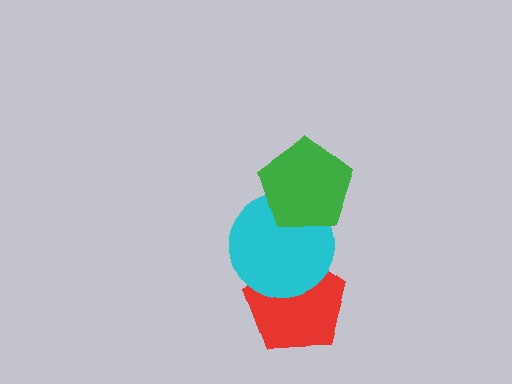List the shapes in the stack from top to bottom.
From top to bottom: the green pentagon, the cyan circle, the red pentagon.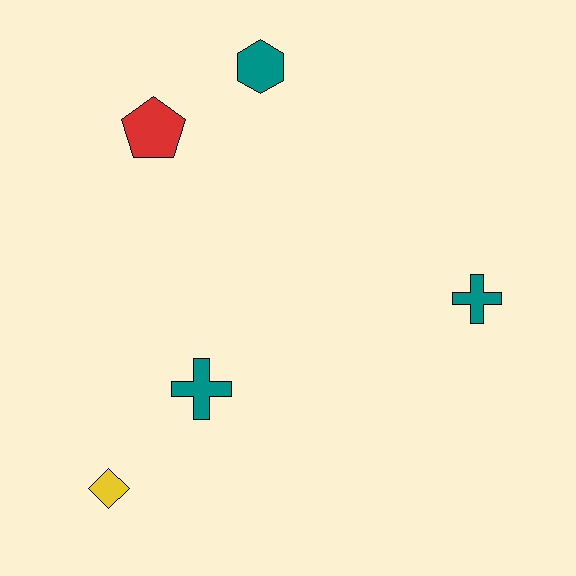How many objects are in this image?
There are 5 objects.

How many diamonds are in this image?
There is 1 diamond.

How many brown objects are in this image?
There are no brown objects.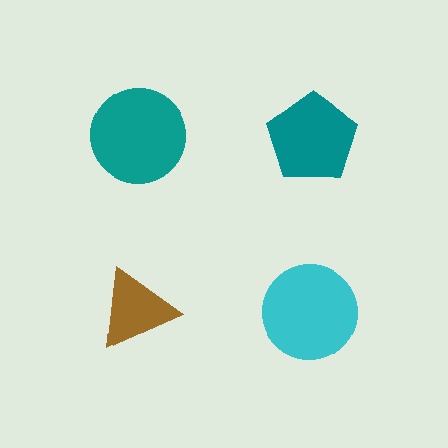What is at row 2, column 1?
A brown triangle.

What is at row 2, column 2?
A cyan circle.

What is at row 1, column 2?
A teal pentagon.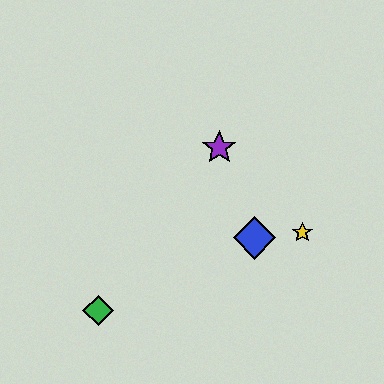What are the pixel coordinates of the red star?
The red star is at (254, 236).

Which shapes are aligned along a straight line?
The red star, the blue diamond, the purple star are aligned along a straight line.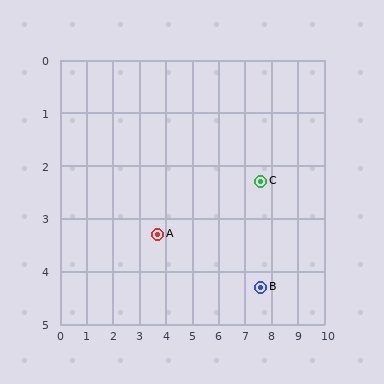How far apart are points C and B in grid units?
Points C and B are about 2.0 grid units apart.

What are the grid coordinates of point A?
Point A is at approximately (3.7, 3.3).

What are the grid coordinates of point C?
Point C is at approximately (7.6, 2.3).